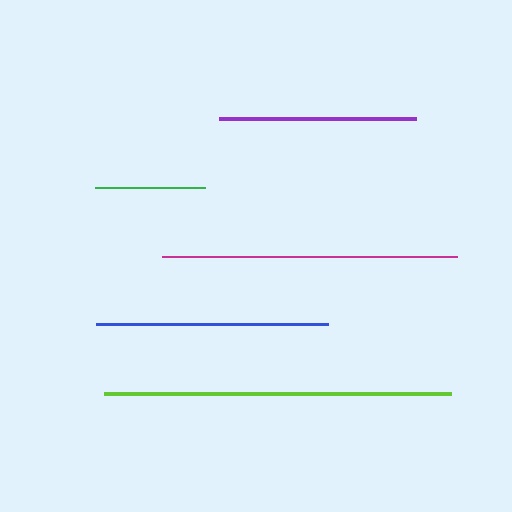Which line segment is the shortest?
The green line is the shortest at approximately 110 pixels.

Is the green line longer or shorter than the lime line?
The lime line is longer than the green line.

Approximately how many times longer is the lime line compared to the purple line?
The lime line is approximately 1.8 times the length of the purple line.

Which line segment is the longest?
The lime line is the longest at approximately 347 pixels.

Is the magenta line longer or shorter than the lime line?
The lime line is longer than the magenta line.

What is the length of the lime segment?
The lime segment is approximately 347 pixels long.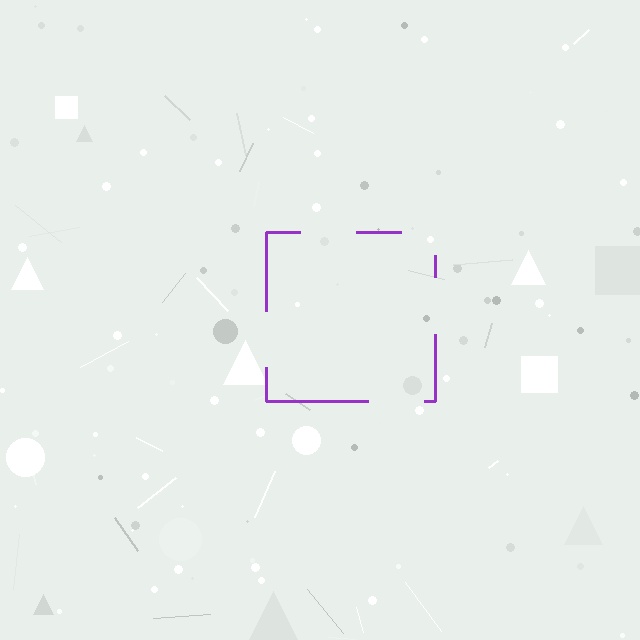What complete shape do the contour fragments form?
The contour fragments form a square.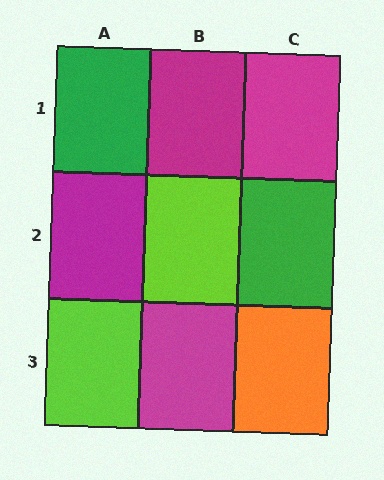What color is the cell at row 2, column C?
Green.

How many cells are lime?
2 cells are lime.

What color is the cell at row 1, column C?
Magenta.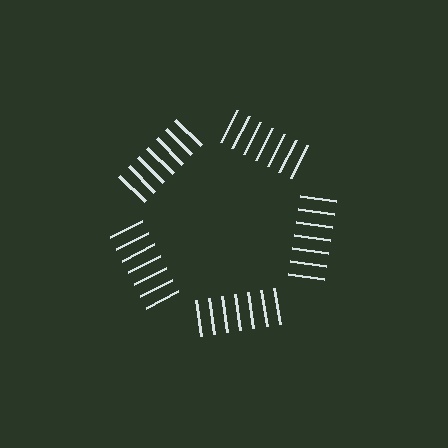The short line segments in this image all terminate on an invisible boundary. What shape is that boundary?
An illusory pentagon — the line segments terminate on its edges but no continuous stroke is drawn.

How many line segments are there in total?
35 — 7 along each of the 5 edges.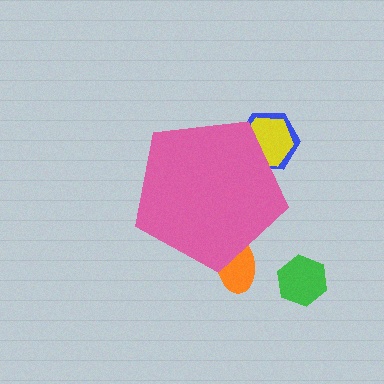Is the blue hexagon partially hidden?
Yes, the blue hexagon is partially hidden behind the pink pentagon.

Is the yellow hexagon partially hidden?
Yes, the yellow hexagon is partially hidden behind the pink pentagon.